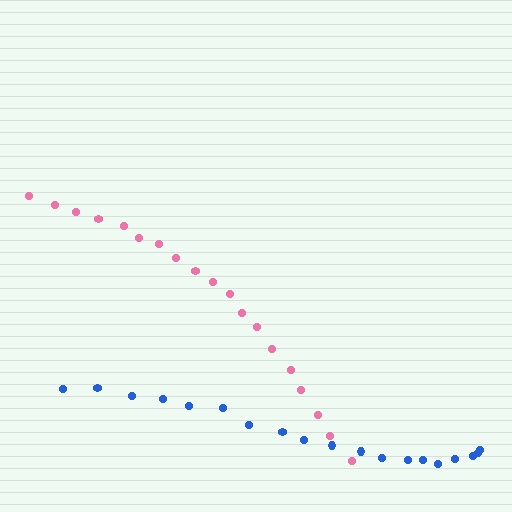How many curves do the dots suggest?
There are 2 distinct paths.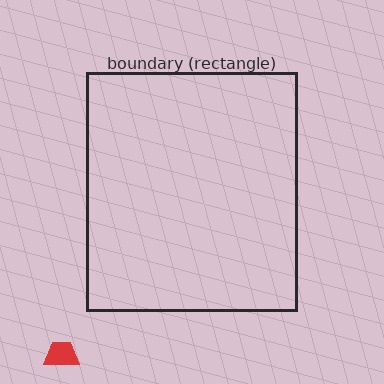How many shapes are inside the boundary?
0 inside, 1 outside.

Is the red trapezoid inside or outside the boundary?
Outside.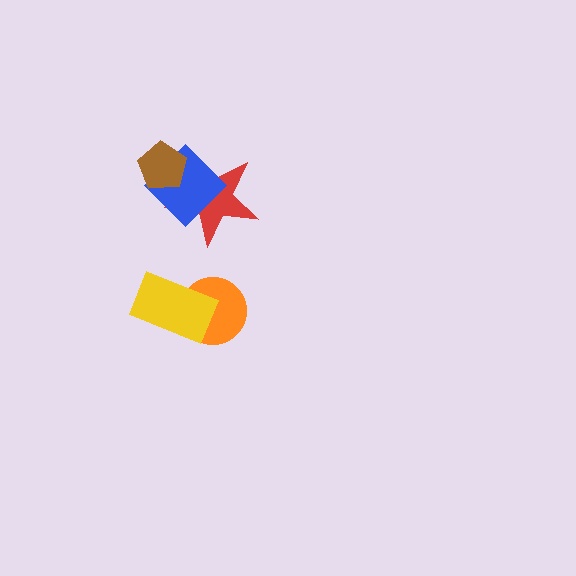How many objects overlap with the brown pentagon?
2 objects overlap with the brown pentagon.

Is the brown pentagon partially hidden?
No, no other shape covers it.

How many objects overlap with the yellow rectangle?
1 object overlaps with the yellow rectangle.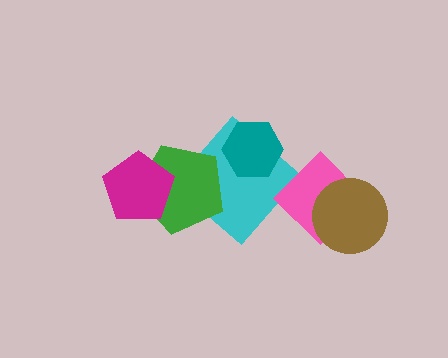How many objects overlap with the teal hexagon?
1 object overlaps with the teal hexagon.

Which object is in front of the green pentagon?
The magenta pentagon is in front of the green pentagon.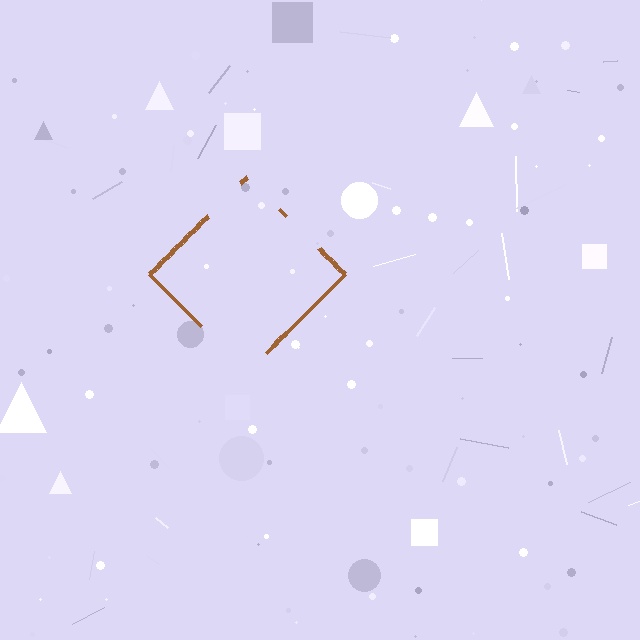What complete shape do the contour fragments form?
The contour fragments form a diamond.